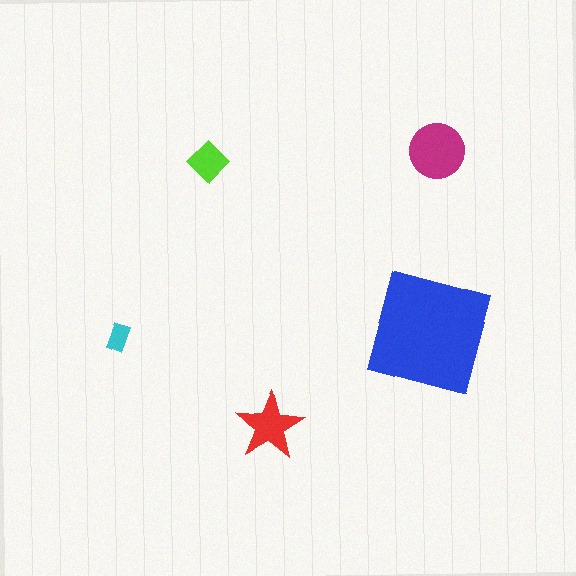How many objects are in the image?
There are 5 objects in the image.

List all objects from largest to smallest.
The blue square, the magenta circle, the red star, the lime diamond, the cyan rectangle.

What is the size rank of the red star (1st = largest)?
3rd.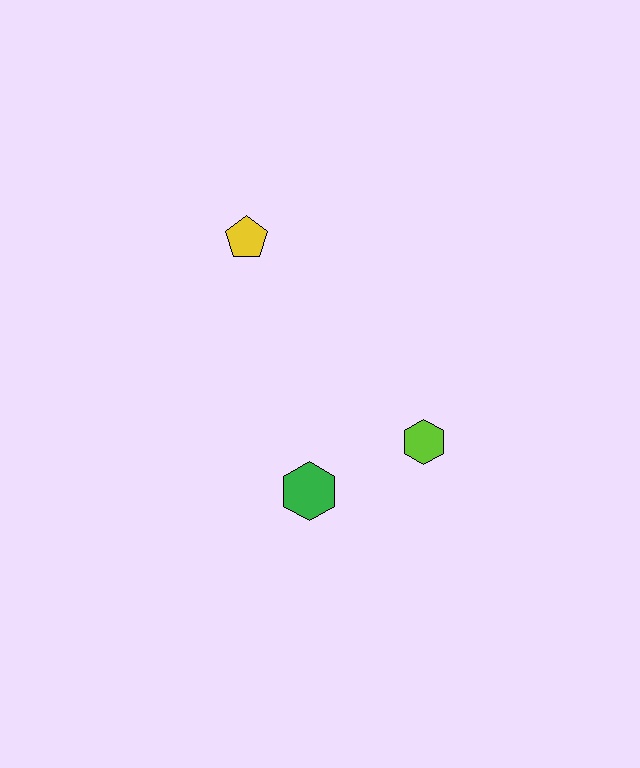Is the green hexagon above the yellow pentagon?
No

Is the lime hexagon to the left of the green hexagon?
No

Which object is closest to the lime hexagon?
The green hexagon is closest to the lime hexagon.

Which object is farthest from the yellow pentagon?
The lime hexagon is farthest from the yellow pentagon.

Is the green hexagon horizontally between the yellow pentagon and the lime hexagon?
Yes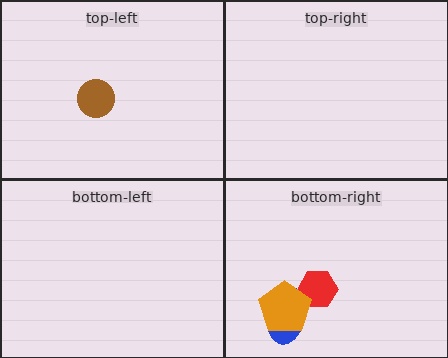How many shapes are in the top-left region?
1.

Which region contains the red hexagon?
The bottom-right region.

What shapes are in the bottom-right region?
The blue ellipse, the red hexagon, the orange pentagon.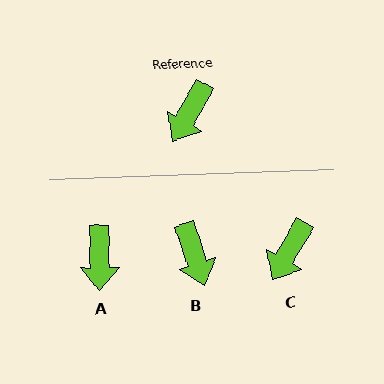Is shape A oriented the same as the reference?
No, it is off by about 30 degrees.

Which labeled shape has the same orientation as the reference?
C.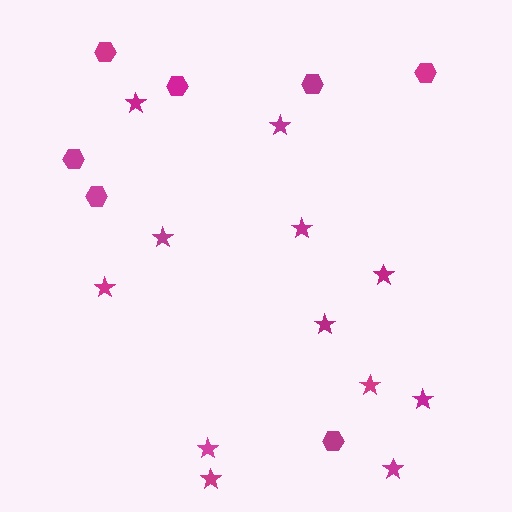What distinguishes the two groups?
There are 2 groups: one group of hexagons (7) and one group of stars (12).